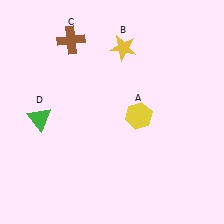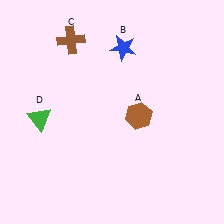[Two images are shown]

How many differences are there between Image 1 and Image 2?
There are 2 differences between the two images.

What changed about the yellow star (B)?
In Image 1, B is yellow. In Image 2, it changed to blue.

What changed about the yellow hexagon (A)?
In Image 1, A is yellow. In Image 2, it changed to brown.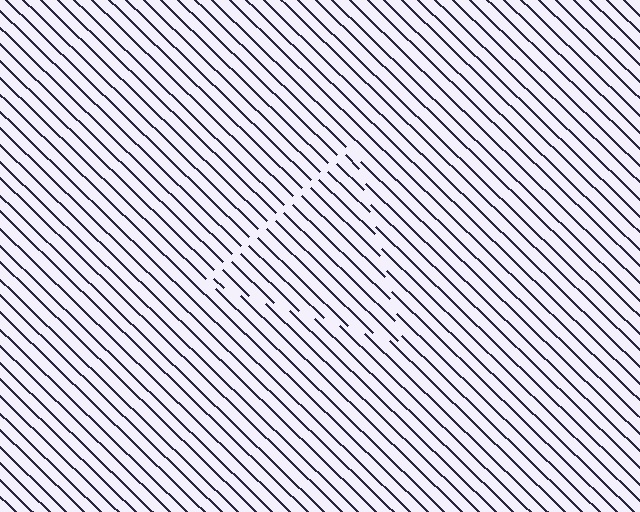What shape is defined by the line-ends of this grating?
An illusory triangle. The interior of the shape contains the same grating, shifted by half a period — the contour is defined by the phase discontinuity where line-ends from the inner and outer gratings abut.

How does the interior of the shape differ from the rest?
The interior of the shape contains the same grating, shifted by half a period — the contour is defined by the phase discontinuity where line-ends from the inner and outer gratings abut.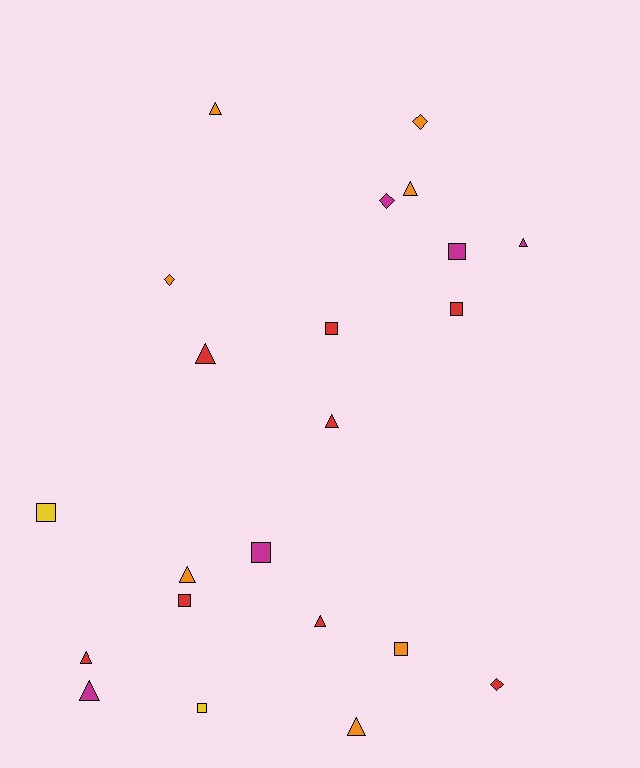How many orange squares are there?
There is 1 orange square.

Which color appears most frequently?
Red, with 8 objects.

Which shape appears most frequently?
Triangle, with 10 objects.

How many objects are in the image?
There are 22 objects.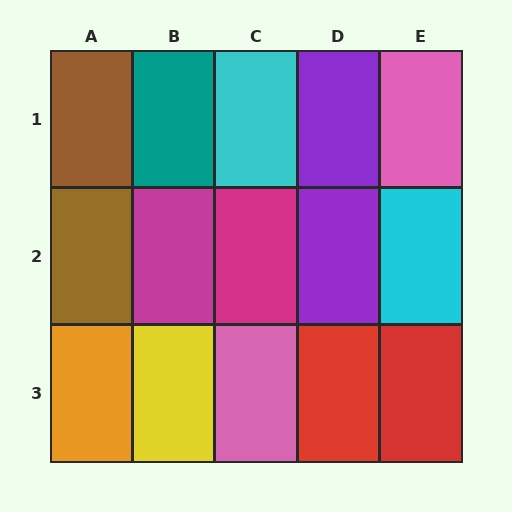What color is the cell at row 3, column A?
Orange.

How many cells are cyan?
2 cells are cyan.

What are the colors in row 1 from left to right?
Brown, teal, cyan, purple, pink.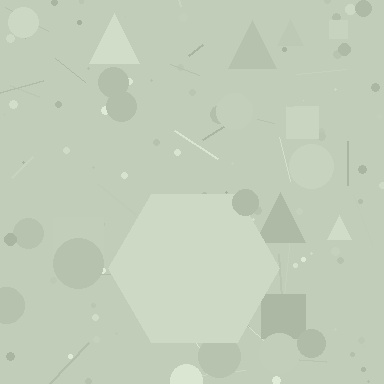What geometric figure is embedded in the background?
A hexagon is embedded in the background.